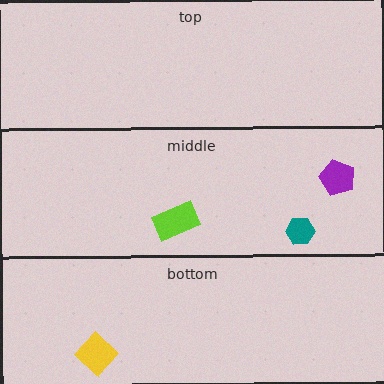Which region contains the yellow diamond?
The bottom region.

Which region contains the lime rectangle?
The middle region.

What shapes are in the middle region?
The teal hexagon, the purple pentagon, the lime rectangle.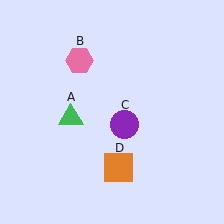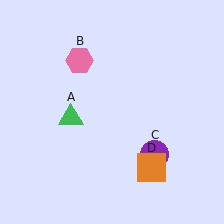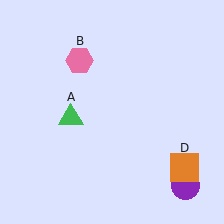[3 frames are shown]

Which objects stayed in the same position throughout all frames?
Green triangle (object A) and pink hexagon (object B) remained stationary.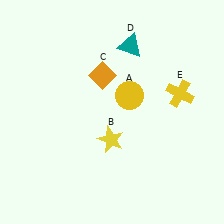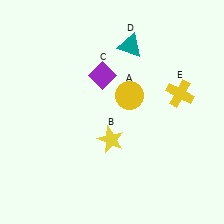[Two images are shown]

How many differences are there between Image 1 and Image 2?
There is 1 difference between the two images.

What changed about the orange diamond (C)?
In Image 1, C is orange. In Image 2, it changed to purple.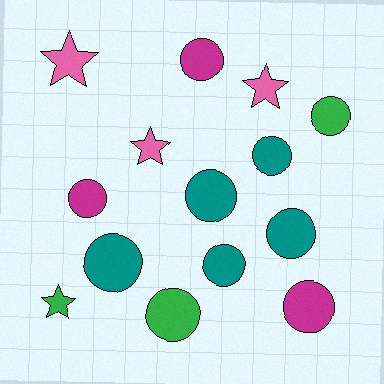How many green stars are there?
There is 1 green star.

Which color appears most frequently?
Teal, with 5 objects.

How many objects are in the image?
There are 14 objects.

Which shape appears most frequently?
Circle, with 10 objects.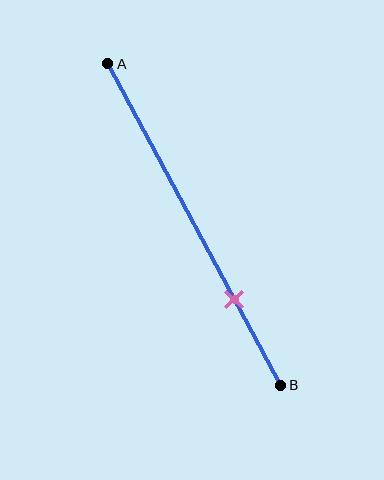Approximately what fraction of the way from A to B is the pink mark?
The pink mark is approximately 75% of the way from A to B.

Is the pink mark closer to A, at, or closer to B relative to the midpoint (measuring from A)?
The pink mark is closer to point B than the midpoint of segment AB.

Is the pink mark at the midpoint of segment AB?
No, the mark is at about 75% from A, not at the 50% midpoint.